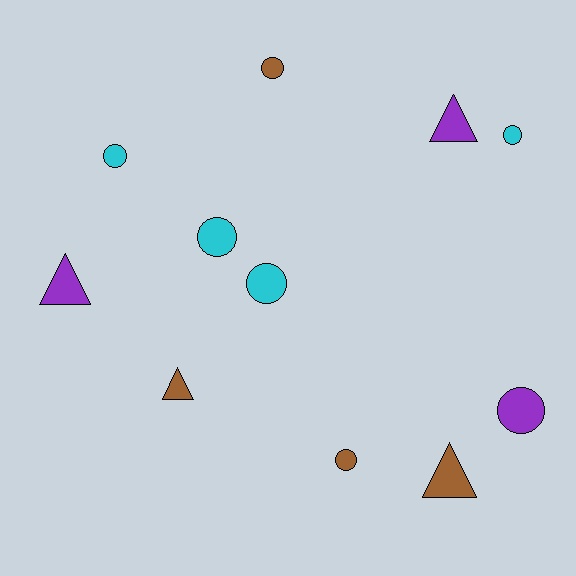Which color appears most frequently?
Brown, with 4 objects.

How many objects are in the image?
There are 11 objects.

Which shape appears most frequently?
Circle, with 7 objects.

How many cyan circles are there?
There are 4 cyan circles.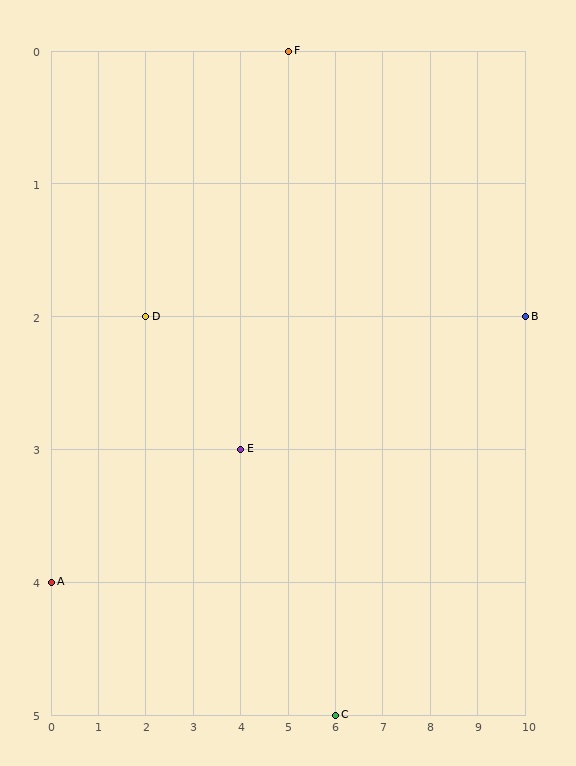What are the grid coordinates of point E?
Point E is at grid coordinates (4, 3).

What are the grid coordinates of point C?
Point C is at grid coordinates (6, 5).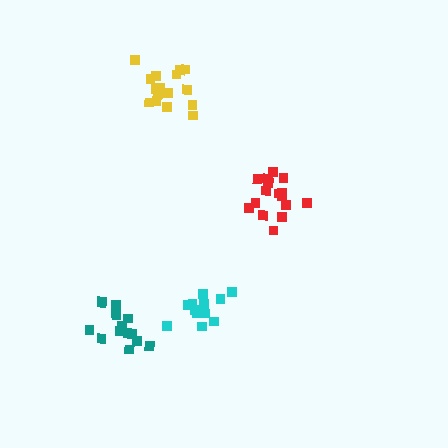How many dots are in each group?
Group 1: 17 dots, Group 2: 12 dots, Group 3: 15 dots, Group 4: 16 dots (60 total).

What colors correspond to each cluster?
The clusters are colored: yellow, cyan, teal, red.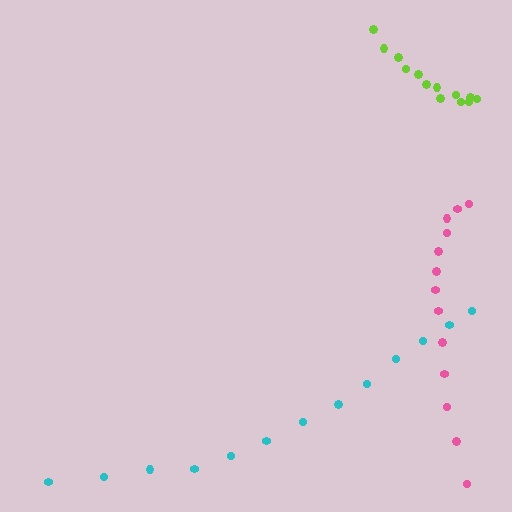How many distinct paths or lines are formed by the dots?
There are 3 distinct paths.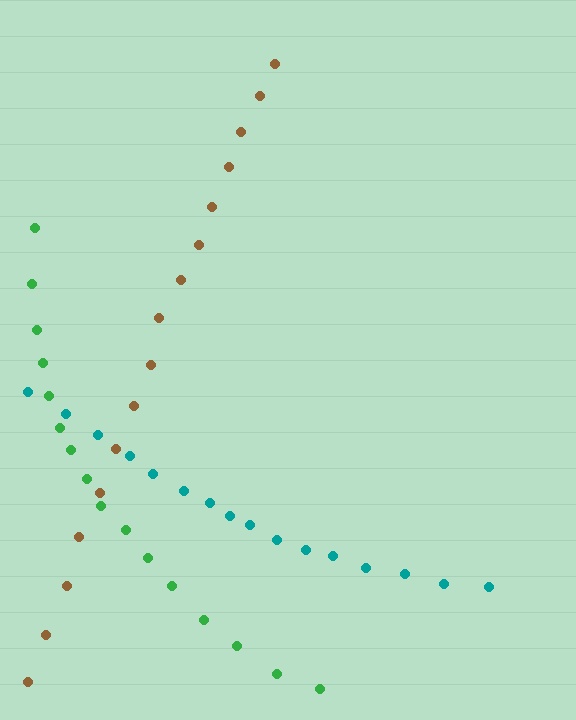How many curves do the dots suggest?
There are 3 distinct paths.